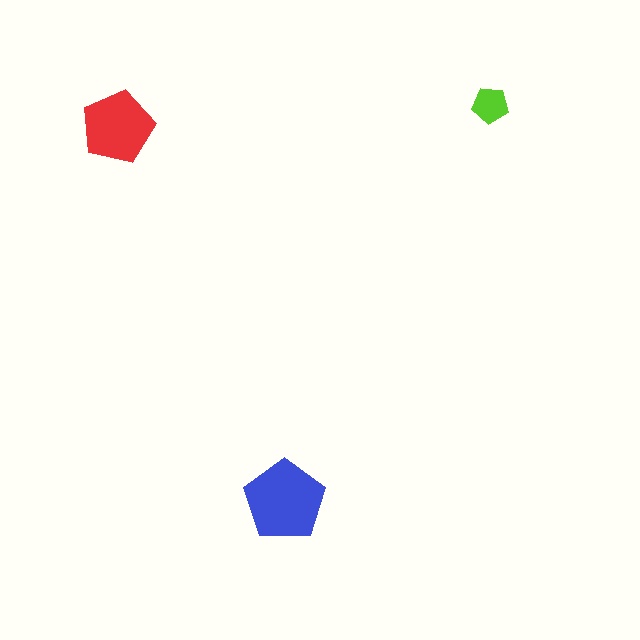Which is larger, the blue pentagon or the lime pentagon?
The blue one.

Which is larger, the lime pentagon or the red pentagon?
The red one.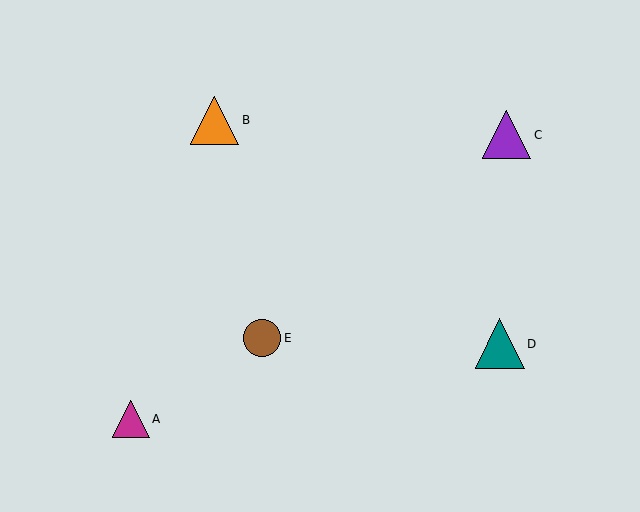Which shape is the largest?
The teal triangle (labeled D) is the largest.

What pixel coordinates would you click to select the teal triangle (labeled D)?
Click at (500, 344) to select the teal triangle D.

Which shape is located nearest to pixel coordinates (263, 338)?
The brown circle (labeled E) at (262, 338) is nearest to that location.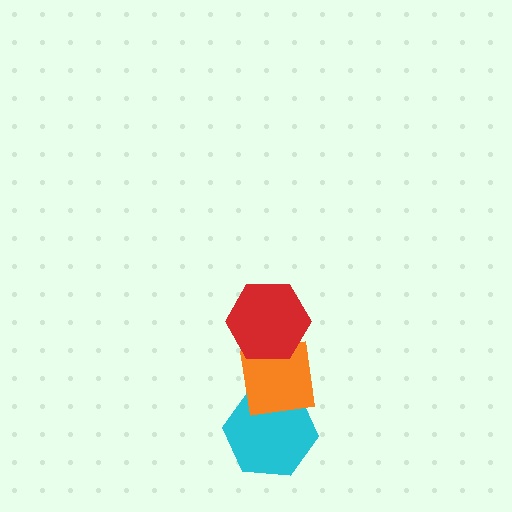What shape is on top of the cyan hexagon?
The orange square is on top of the cyan hexagon.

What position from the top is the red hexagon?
The red hexagon is 1st from the top.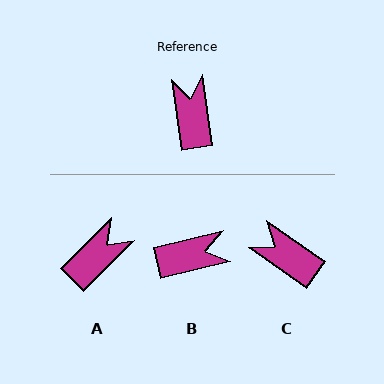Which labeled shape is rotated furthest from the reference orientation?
B, about 85 degrees away.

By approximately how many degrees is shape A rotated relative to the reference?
Approximately 53 degrees clockwise.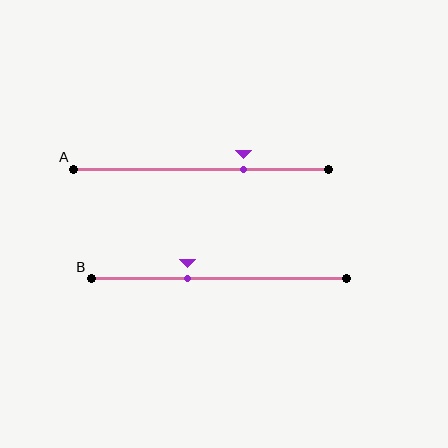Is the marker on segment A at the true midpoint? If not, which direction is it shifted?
No, the marker on segment A is shifted to the right by about 17% of the segment length.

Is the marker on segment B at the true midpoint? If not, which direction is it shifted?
No, the marker on segment B is shifted to the left by about 12% of the segment length.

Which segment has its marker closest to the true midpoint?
Segment B has its marker closest to the true midpoint.